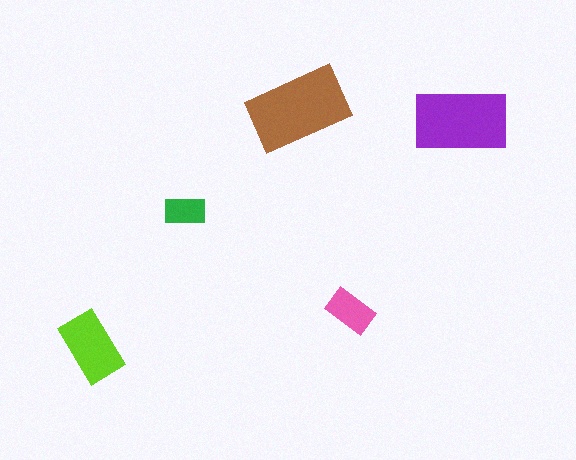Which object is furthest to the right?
The purple rectangle is rightmost.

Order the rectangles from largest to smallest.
the brown one, the purple one, the lime one, the pink one, the green one.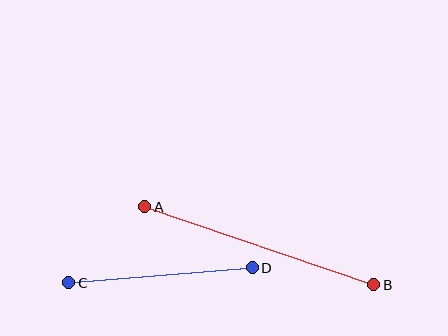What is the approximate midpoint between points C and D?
The midpoint is at approximately (161, 275) pixels.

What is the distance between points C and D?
The distance is approximately 184 pixels.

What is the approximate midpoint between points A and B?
The midpoint is at approximately (259, 246) pixels.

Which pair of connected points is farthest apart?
Points A and B are farthest apart.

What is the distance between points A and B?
The distance is approximately 242 pixels.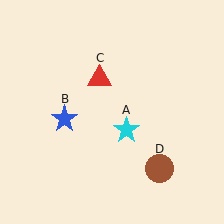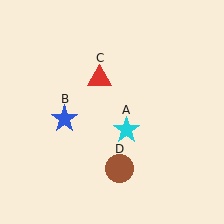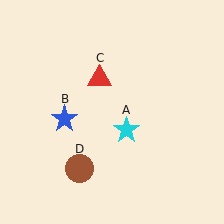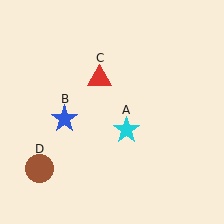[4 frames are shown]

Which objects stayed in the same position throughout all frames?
Cyan star (object A) and blue star (object B) and red triangle (object C) remained stationary.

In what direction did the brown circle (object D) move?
The brown circle (object D) moved left.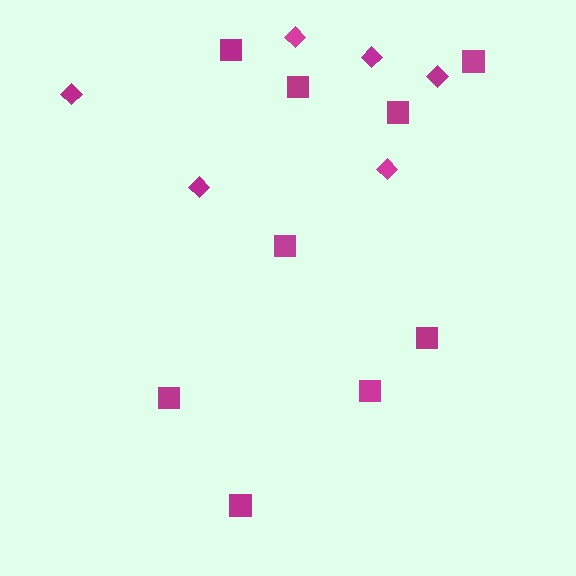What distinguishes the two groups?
There are 2 groups: one group of diamonds (6) and one group of squares (9).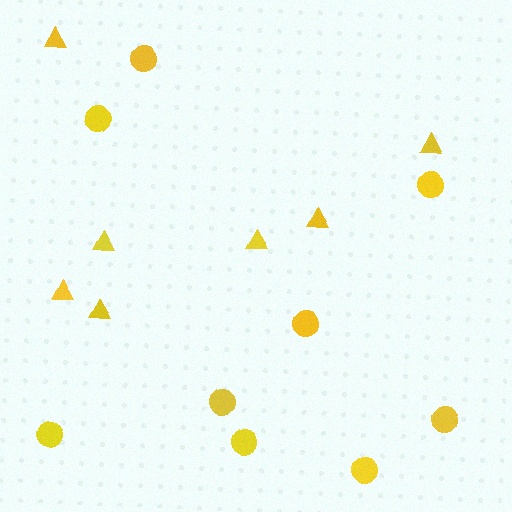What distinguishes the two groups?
There are 2 groups: one group of circles (9) and one group of triangles (7).